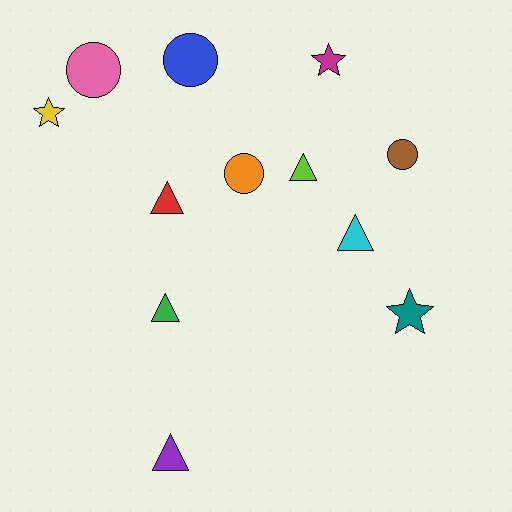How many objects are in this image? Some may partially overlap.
There are 12 objects.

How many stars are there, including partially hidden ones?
There are 3 stars.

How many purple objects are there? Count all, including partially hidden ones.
There is 1 purple object.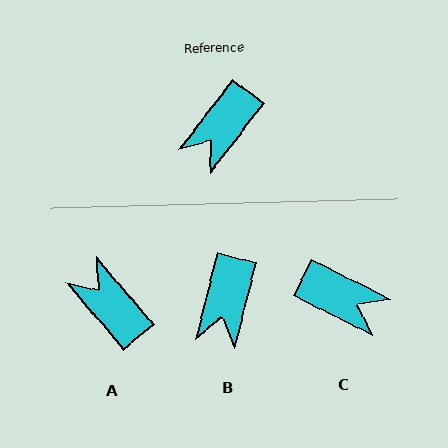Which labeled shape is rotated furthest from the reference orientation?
A, about 102 degrees away.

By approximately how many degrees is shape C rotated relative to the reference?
Approximately 101 degrees counter-clockwise.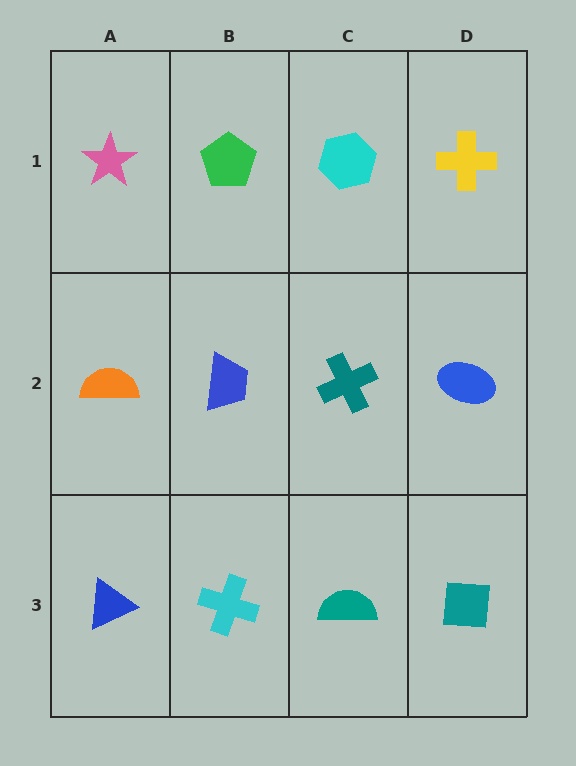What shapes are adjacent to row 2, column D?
A yellow cross (row 1, column D), a teal square (row 3, column D), a teal cross (row 2, column C).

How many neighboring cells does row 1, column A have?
2.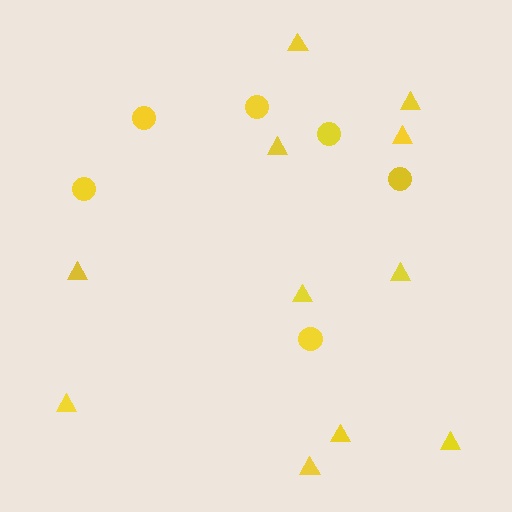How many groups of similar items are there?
There are 2 groups: one group of circles (6) and one group of triangles (11).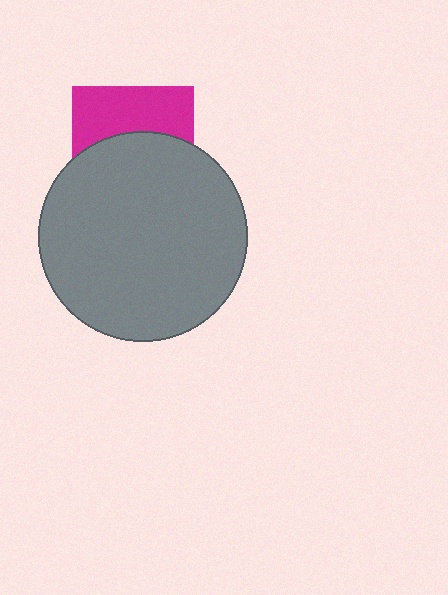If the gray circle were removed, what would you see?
You would see the complete magenta square.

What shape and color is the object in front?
The object in front is a gray circle.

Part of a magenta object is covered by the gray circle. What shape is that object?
It is a square.